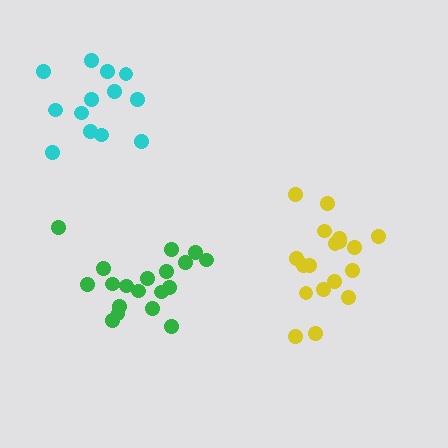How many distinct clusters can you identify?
There are 3 distinct clusters.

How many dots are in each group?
Group 1: 19 dots, Group 2: 18 dots, Group 3: 13 dots (50 total).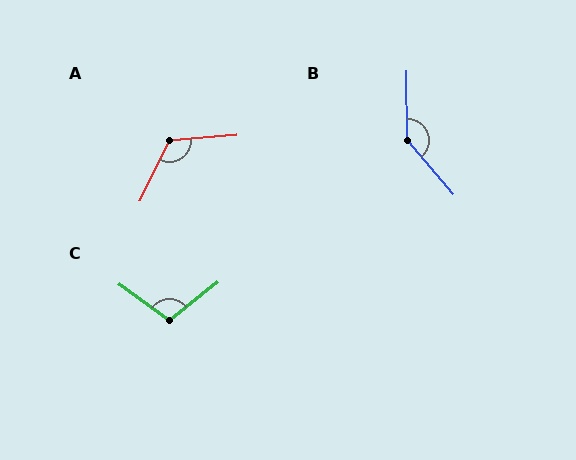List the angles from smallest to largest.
C (106°), A (121°), B (140°).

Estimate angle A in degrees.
Approximately 121 degrees.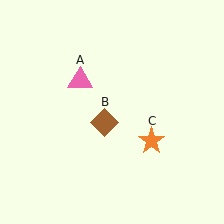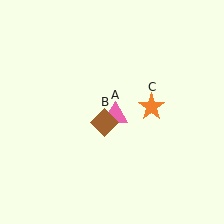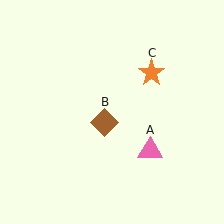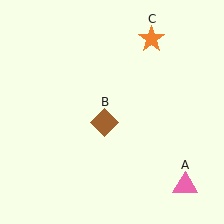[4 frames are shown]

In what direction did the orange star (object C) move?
The orange star (object C) moved up.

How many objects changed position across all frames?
2 objects changed position: pink triangle (object A), orange star (object C).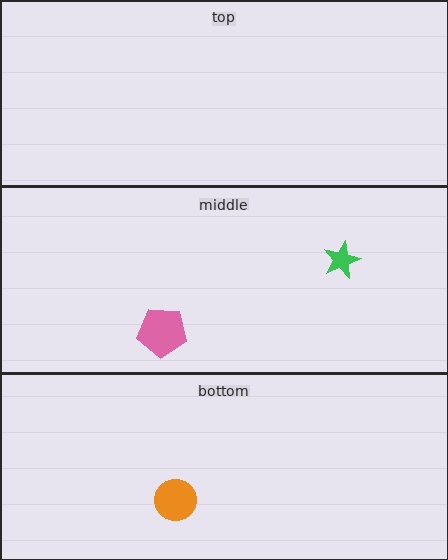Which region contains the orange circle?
The bottom region.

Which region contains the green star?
The middle region.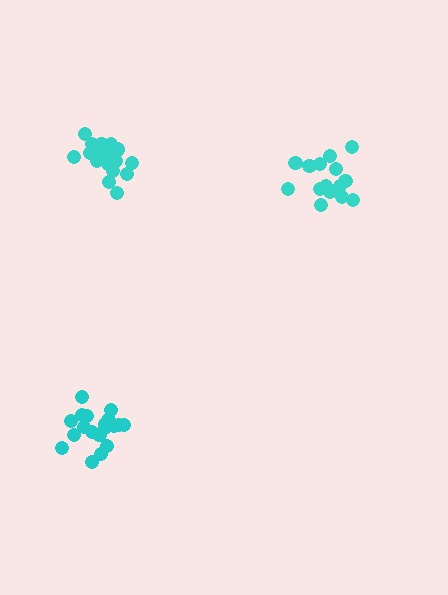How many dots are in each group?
Group 1: 19 dots, Group 2: 21 dots, Group 3: 15 dots (55 total).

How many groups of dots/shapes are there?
There are 3 groups.